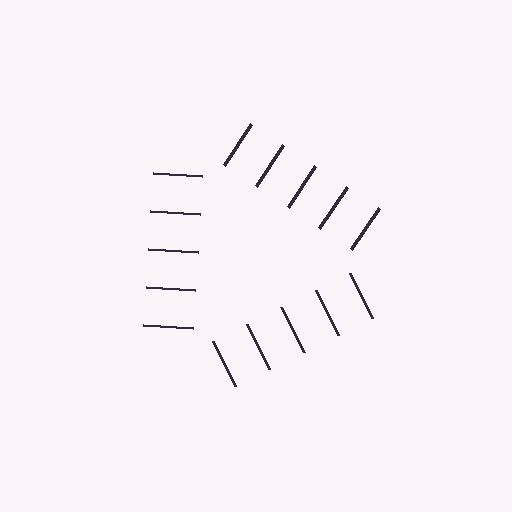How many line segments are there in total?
15 — 5 along each of the 3 edges.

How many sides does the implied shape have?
3 sides — the line-ends trace a triangle.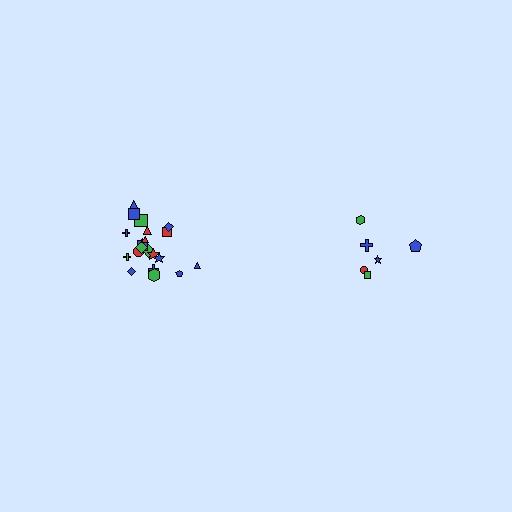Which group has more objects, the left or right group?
The left group.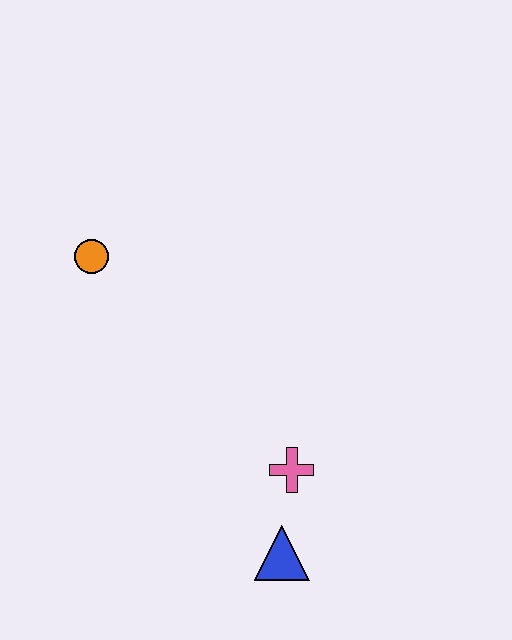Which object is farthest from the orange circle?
The blue triangle is farthest from the orange circle.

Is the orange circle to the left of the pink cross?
Yes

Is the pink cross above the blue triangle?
Yes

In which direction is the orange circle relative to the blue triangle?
The orange circle is above the blue triangle.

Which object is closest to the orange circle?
The pink cross is closest to the orange circle.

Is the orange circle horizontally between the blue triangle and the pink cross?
No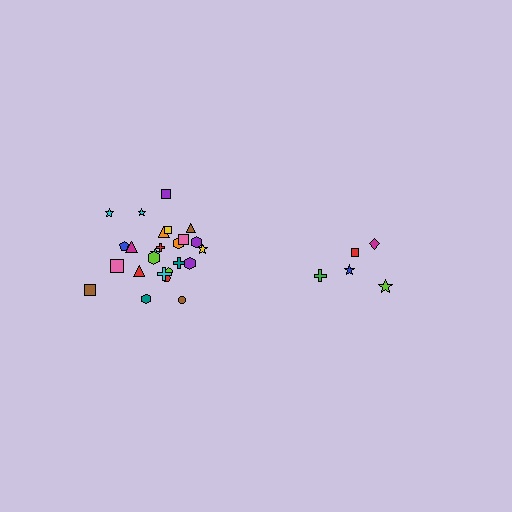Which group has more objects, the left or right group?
The left group.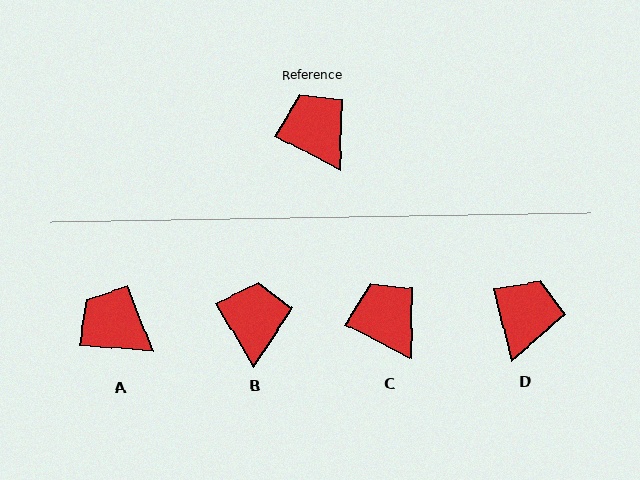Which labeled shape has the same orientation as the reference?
C.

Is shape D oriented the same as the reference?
No, it is off by about 48 degrees.